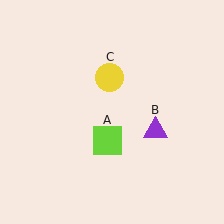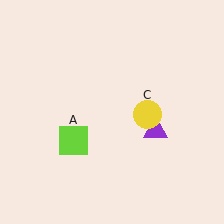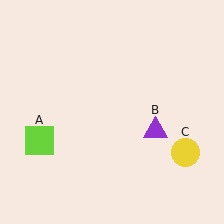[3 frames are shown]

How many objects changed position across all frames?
2 objects changed position: lime square (object A), yellow circle (object C).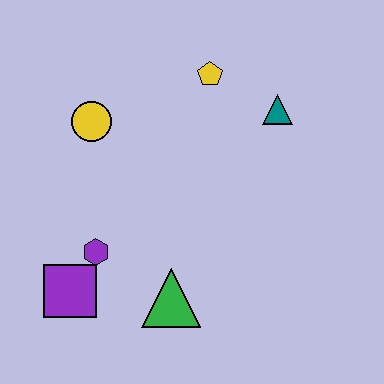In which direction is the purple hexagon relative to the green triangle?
The purple hexagon is to the left of the green triangle.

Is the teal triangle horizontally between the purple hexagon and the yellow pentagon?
No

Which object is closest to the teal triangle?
The yellow pentagon is closest to the teal triangle.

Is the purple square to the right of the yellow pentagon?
No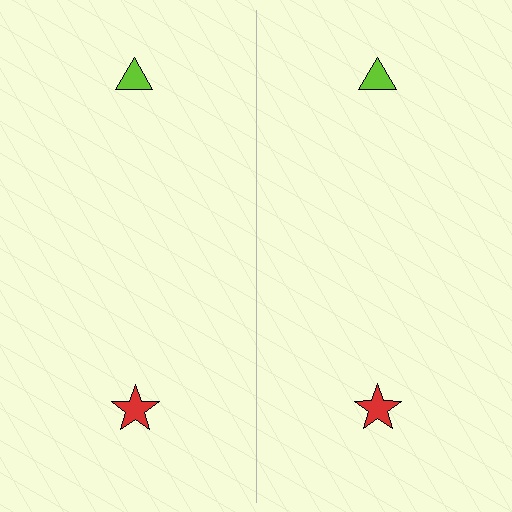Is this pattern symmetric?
Yes, this pattern has bilateral (reflection) symmetry.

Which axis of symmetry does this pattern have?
The pattern has a vertical axis of symmetry running through the center of the image.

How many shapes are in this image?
There are 4 shapes in this image.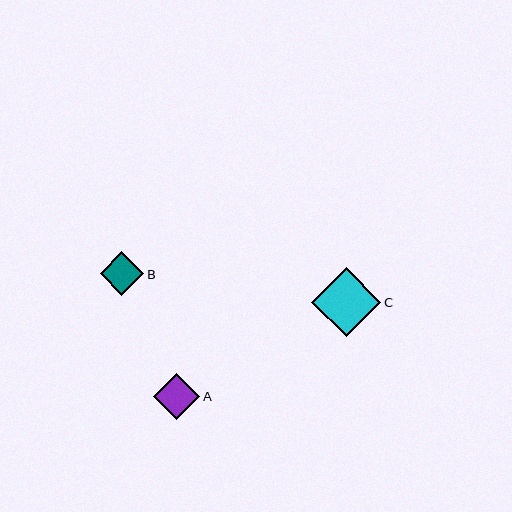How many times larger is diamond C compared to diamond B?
Diamond C is approximately 1.6 times the size of diamond B.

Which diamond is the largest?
Diamond C is the largest with a size of approximately 69 pixels.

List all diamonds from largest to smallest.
From largest to smallest: C, A, B.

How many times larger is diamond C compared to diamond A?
Diamond C is approximately 1.5 times the size of diamond A.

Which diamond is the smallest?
Diamond B is the smallest with a size of approximately 44 pixels.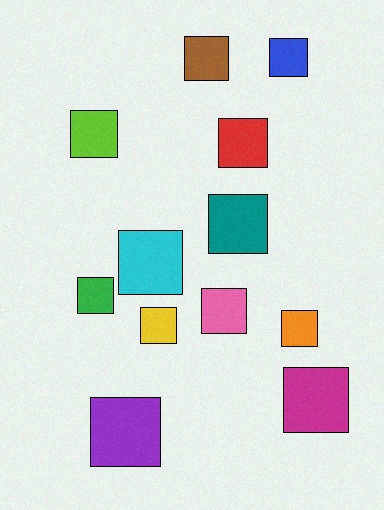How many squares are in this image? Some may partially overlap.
There are 12 squares.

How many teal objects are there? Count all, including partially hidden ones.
There is 1 teal object.